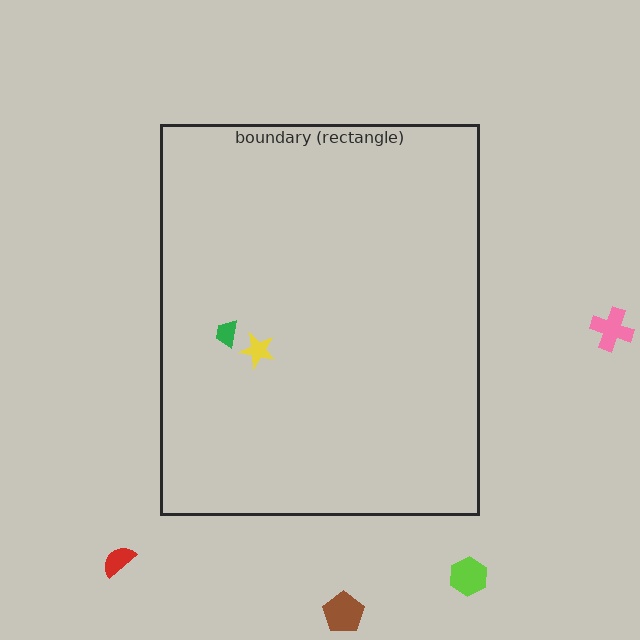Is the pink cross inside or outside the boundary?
Outside.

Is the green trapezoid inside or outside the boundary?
Inside.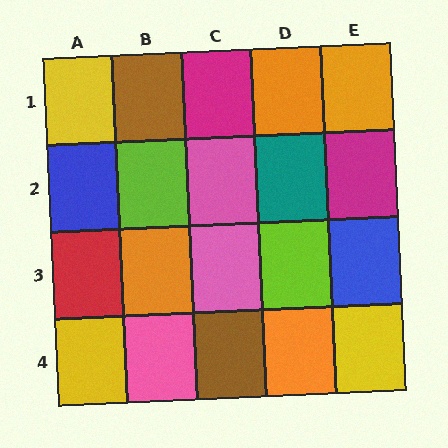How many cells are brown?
2 cells are brown.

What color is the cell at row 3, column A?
Red.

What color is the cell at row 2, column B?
Lime.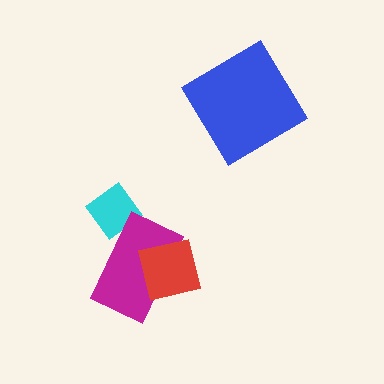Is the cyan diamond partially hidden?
Yes, it is partially covered by another shape.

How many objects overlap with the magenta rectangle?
2 objects overlap with the magenta rectangle.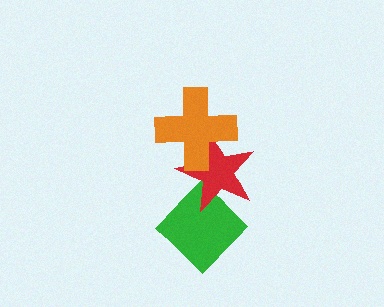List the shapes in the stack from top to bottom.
From top to bottom: the orange cross, the red star, the green diamond.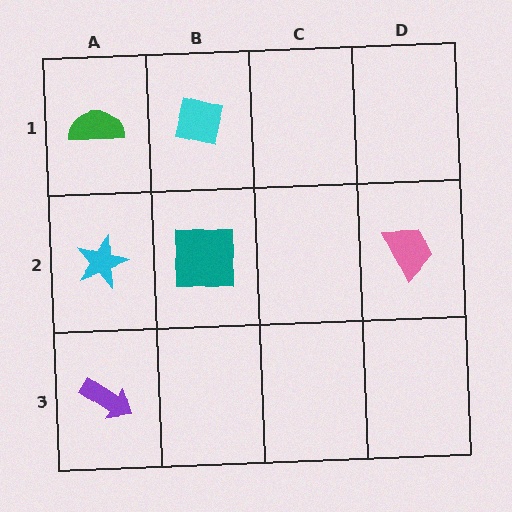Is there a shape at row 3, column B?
No, that cell is empty.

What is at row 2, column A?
A cyan star.